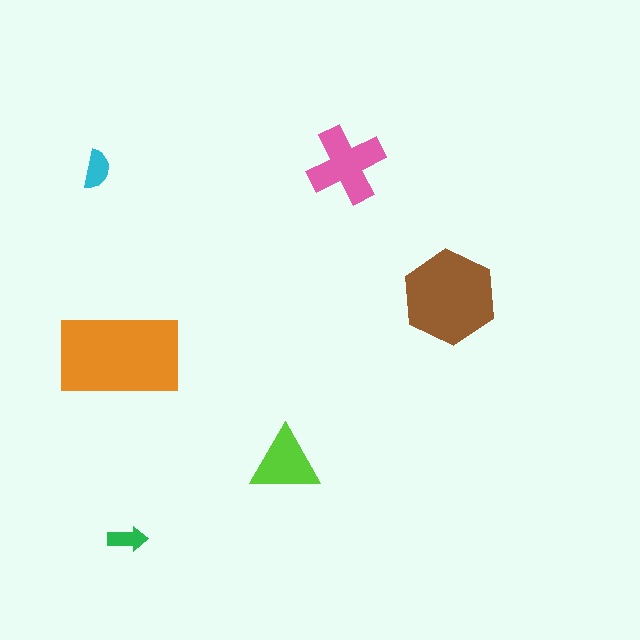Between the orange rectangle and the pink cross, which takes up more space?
The orange rectangle.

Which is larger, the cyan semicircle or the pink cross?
The pink cross.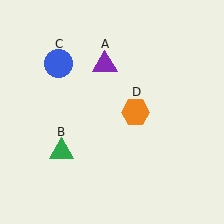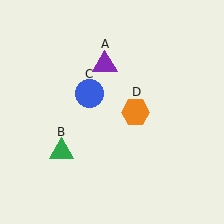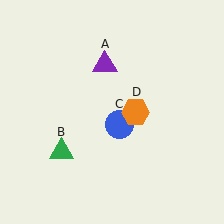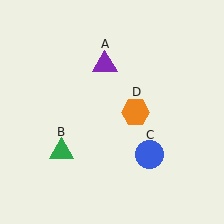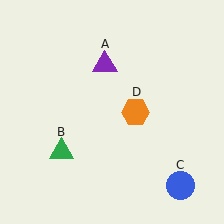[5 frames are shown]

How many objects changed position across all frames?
1 object changed position: blue circle (object C).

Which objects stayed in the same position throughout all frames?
Purple triangle (object A) and green triangle (object B) and orange hexagon (object D) remained stationary.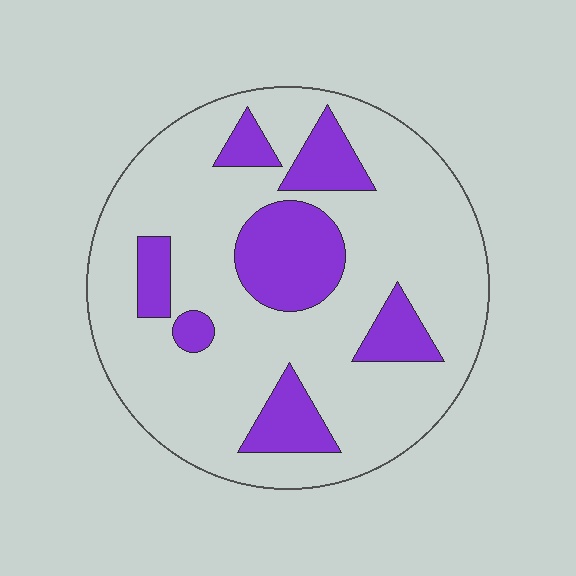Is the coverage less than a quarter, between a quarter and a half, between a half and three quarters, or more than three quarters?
Less than a quarter.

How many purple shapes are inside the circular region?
7.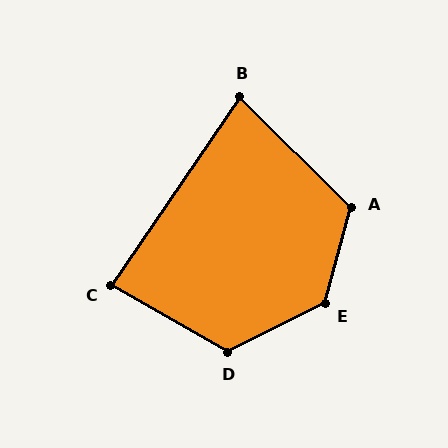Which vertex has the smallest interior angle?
B, at approximately 79 degrees.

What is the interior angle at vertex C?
Approximately 86 degrees (approximately right).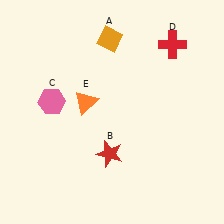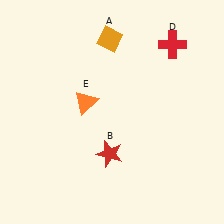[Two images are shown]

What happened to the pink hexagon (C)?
The pink hexagon (C) was removed in Image 2. It was in the top-left area of Image 1.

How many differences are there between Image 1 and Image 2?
There is 1 difference between the two images.